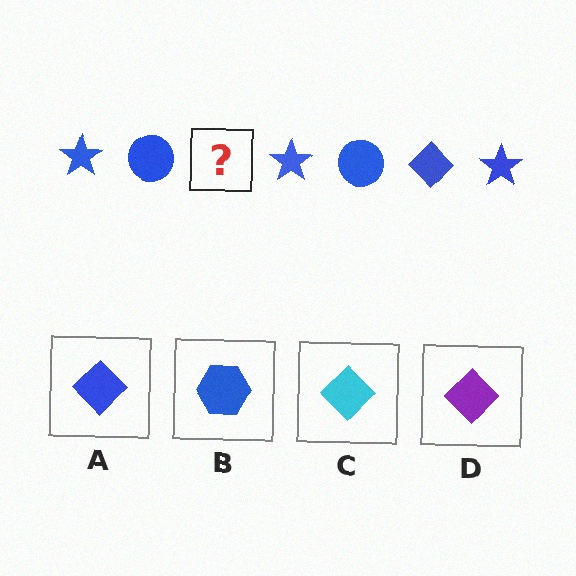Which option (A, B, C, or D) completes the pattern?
A.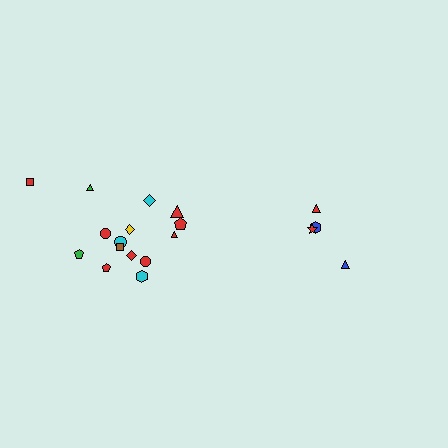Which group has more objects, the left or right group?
The left group.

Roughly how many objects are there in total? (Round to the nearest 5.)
Roughly 20 objects in total.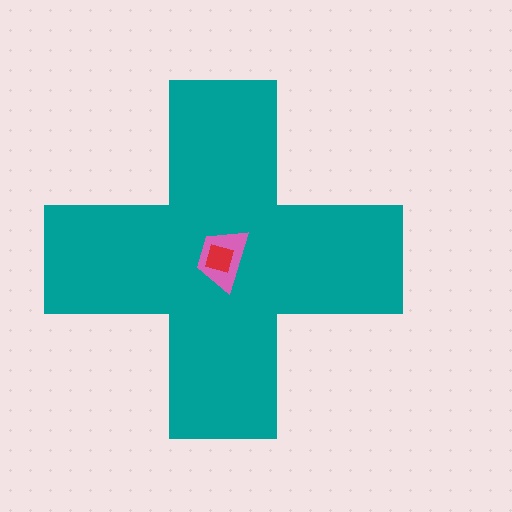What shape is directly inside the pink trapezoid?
The red diamond.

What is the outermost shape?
The teal cross.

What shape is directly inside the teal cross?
The pink trapezoid.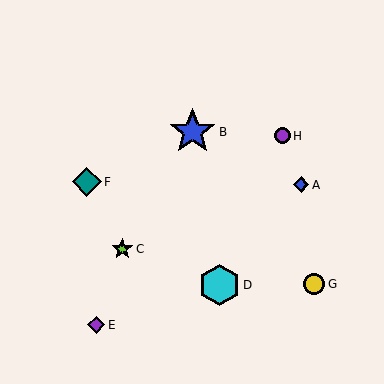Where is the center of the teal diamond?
The center of the teal diamond is at (87, 182).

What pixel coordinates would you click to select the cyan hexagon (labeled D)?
Click at (219, 285) to select the cyan hexagon D.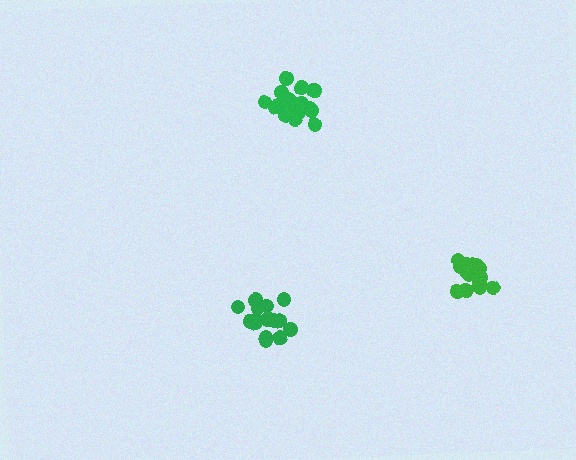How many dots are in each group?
Group 1: 16 dots, Group 2: 17 dots, Group 3: 20 dots (53 total).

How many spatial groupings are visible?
There are 3 spatial groupings.